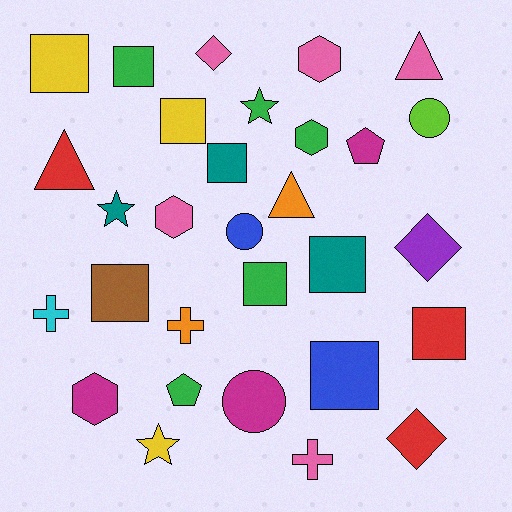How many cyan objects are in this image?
There is 1 cyan object.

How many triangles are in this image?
There are 3 triangles.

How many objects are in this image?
There are 30 objects.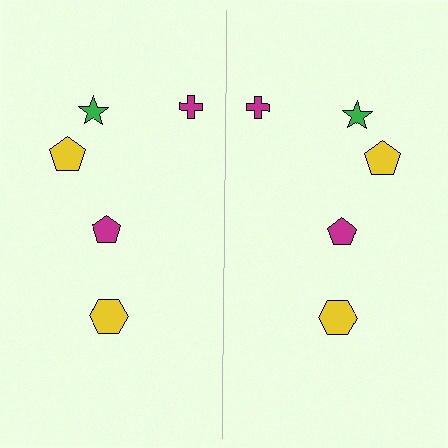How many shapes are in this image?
There are 10 shapes in this image.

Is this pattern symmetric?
Yes, this pattern has bilateral (reflection) symmetry.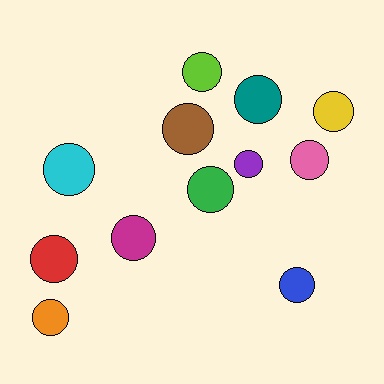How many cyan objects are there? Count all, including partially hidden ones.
There is 1 cyan object.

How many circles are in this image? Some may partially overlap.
There are 12 circles.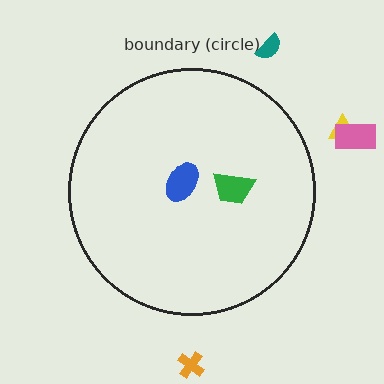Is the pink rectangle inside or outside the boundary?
Outside.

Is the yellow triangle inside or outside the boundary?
Outside.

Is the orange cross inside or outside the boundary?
Outside.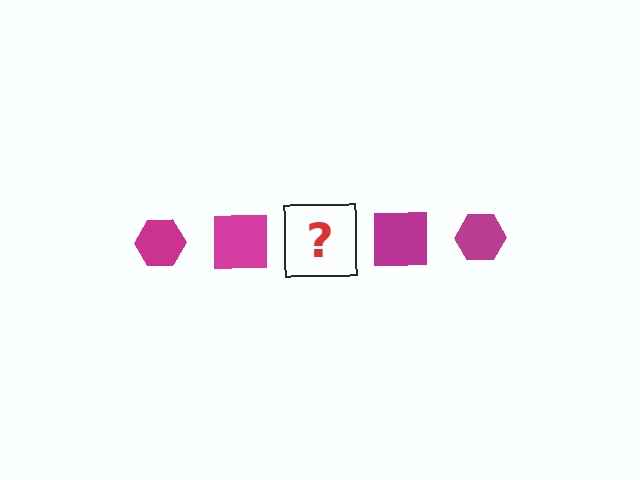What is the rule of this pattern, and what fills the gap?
The rule is that the pattern cycles through hexagon, square shapes in magenta. The gap should be filled with a magenta hexagon.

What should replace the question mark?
The question mark should be replaced with a magenta hexagon.